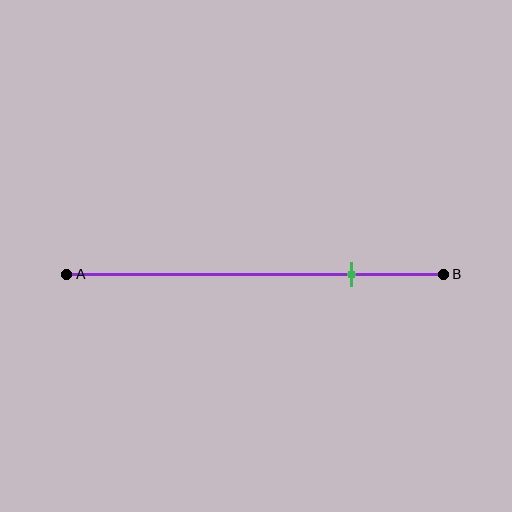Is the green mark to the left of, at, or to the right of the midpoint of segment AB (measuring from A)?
The green mark is to the right of the midpoint of segment AB.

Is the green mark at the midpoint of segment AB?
No, the mark is at about 75% from A, not at the 50% midpoint.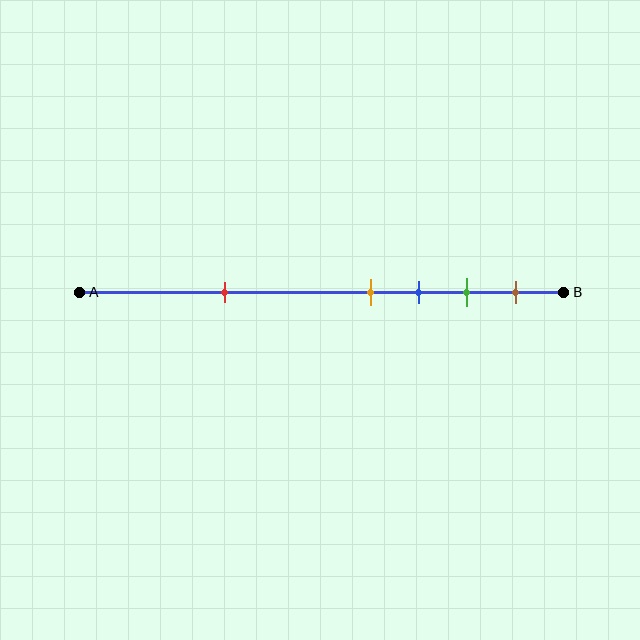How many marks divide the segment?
There are 5 marks dividing the segment.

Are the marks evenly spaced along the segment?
No, the marks are not evenly spaced.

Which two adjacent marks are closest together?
The orange and blue marks are the closest adjacent pair.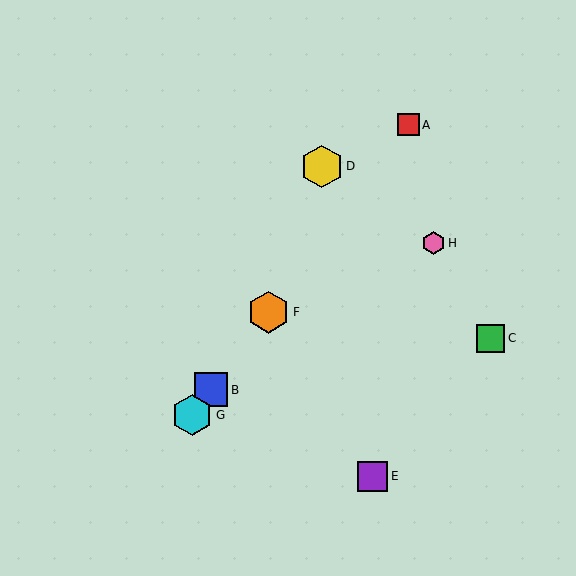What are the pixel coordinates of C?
Object C is at (491, 338).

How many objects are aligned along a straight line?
4 objects (A, B, F, G) are aligned along a straight line.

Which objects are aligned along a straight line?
Objects A, B, F, G are aligned along a straight line.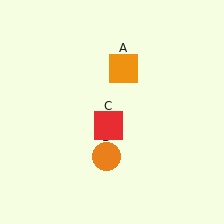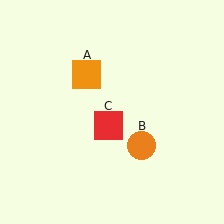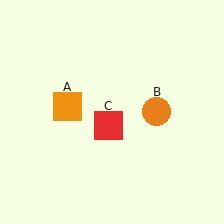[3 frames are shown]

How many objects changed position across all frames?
2 objects changed position: orange square (object A), orange circle (object B).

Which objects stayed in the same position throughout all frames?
Red square (object C) remained stationary.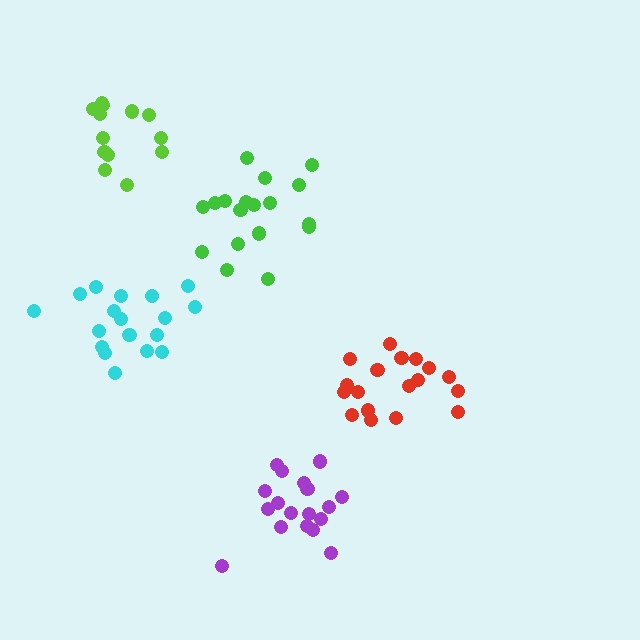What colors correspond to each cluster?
The clusters are colored: red, green, cyan, lime, purple.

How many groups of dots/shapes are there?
There are 5 groups.